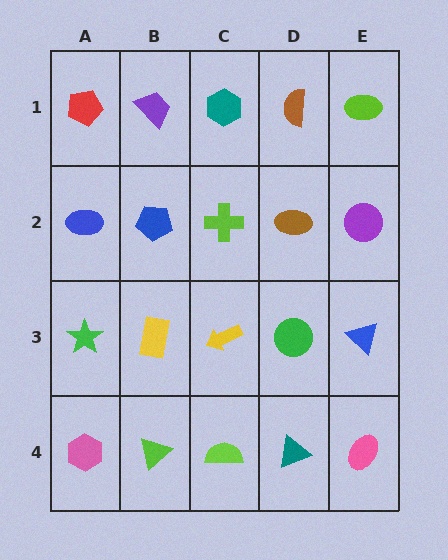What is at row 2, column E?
A purple circle.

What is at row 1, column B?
A purple trapezoid.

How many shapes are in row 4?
5 shapes.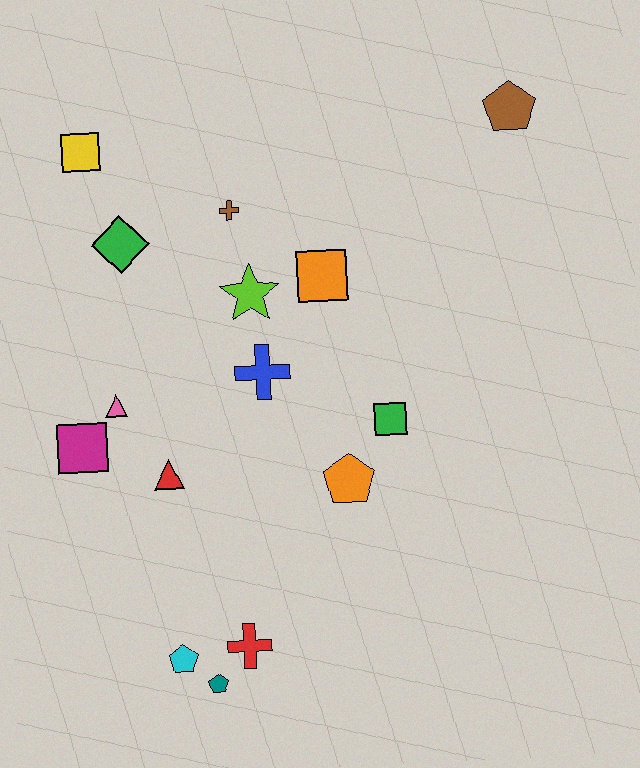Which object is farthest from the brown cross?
The teal pentagon is farthest from the brown cross.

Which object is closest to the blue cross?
The lime star is closest to the blue cross.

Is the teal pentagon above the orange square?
No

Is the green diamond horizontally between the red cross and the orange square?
No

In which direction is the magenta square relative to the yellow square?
The magenta square is below the yellow square.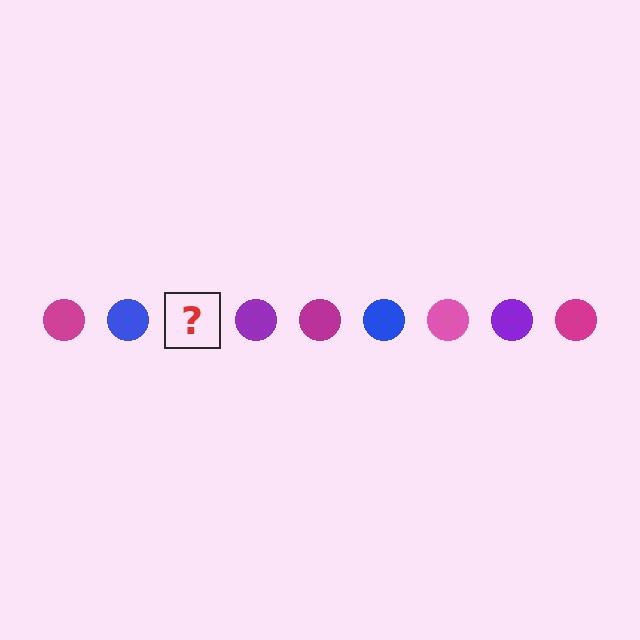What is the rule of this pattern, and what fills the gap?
The rule is that the pattern cycles through magenta, blue, pink, purple circles. The gap should be filled with a pink circle.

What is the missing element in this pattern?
The missing element is a pink circle.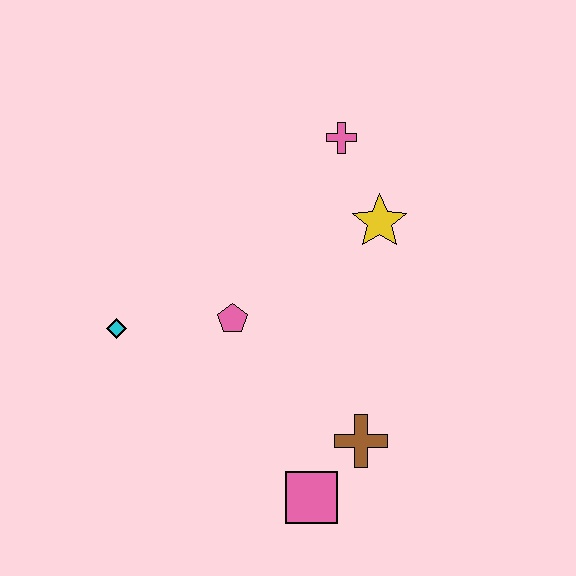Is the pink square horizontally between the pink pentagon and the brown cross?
Yes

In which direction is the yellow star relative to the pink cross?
The yellow star is below the pink cross.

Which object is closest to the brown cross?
The pink square is closest to the brown cross.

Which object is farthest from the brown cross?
The pink cross is farthest from the brown cross.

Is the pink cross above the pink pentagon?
Yes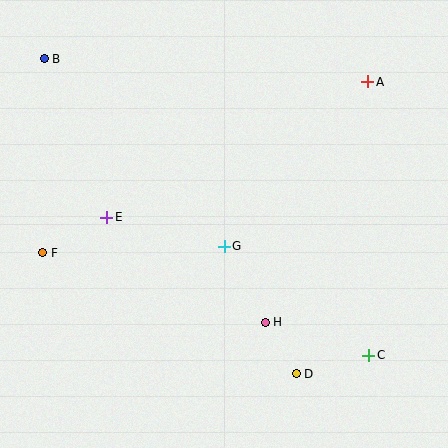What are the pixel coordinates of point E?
Point E is at (107, 217).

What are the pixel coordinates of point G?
Point G is at (224, 246).